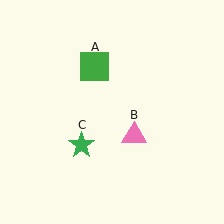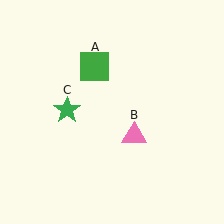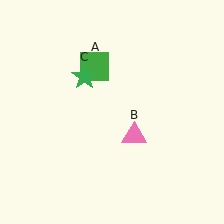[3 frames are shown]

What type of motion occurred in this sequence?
The green star (object C) rotated clockwise around the center of the scene.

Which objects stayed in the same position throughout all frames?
Green square (object A) and pink triangle (object B) remained stationary.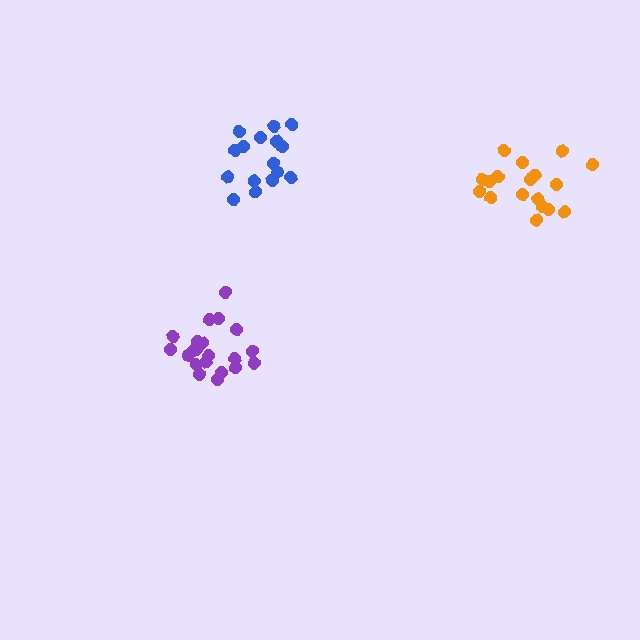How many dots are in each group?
Group 1: 18 dots, Group 2: 21 dots, Group 3: 16 dots (55 total).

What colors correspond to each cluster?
The clusters are colored: orange, purple, blue.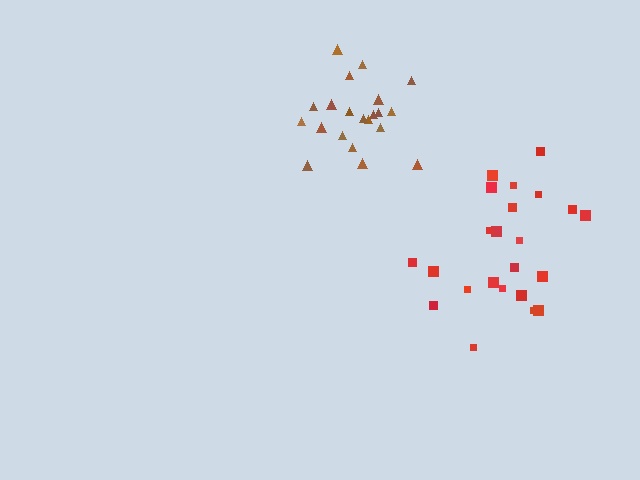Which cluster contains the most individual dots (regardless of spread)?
Red (23).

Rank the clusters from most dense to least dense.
brown, red.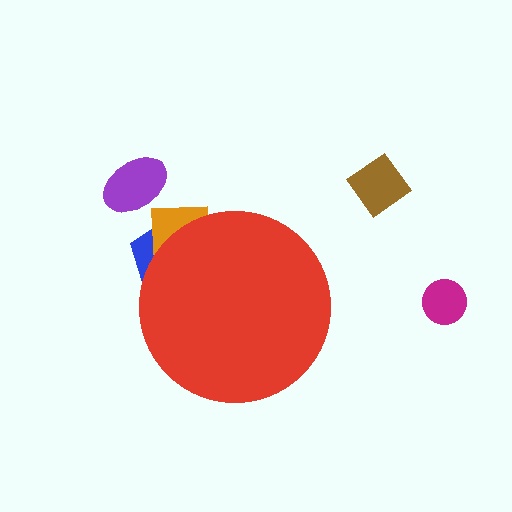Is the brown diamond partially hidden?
No, the brown diamond is fully visible.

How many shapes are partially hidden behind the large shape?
2 shapes are partially hidden.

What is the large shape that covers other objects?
A red circle.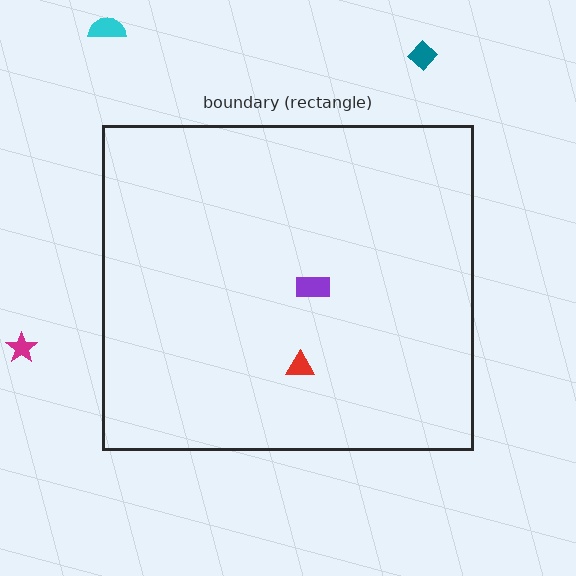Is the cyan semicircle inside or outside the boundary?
Outside.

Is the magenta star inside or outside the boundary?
Outside.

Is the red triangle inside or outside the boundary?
Inside.